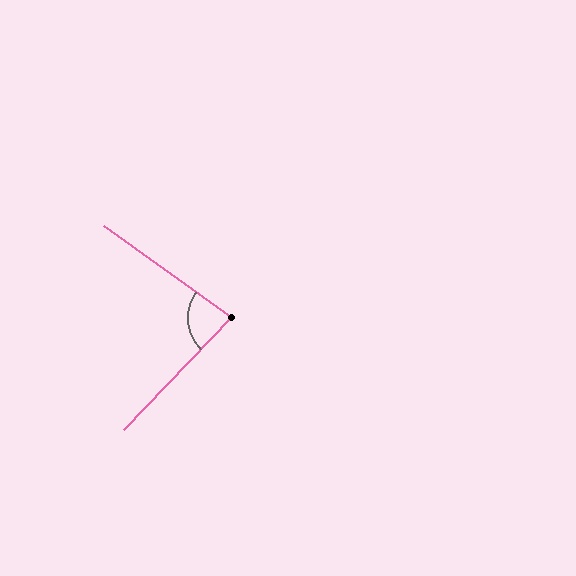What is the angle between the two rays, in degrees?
Approximately 82 degrees.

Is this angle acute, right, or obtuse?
It is acute.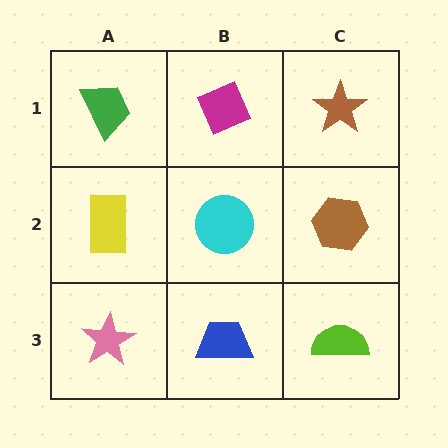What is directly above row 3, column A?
A yellow rectangle.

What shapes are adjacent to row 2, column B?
A magenta diamond (row 1, column B), a blue trapezoid (row 3, column B), a yellow rectangle (row 2, column A), a brown hexagon (row 2, column C).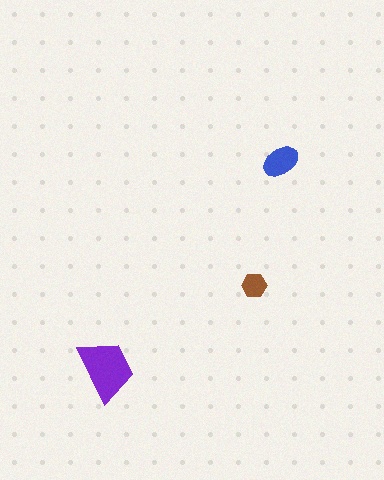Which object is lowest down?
The purple trapezoid is bottommost.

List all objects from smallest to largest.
The brown hexagon, the blue ellipse, the purple trapezoid.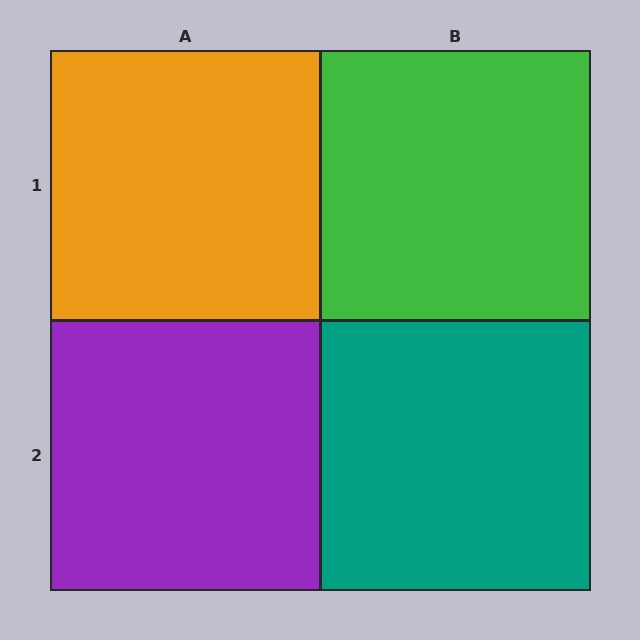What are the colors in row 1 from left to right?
Orange, green.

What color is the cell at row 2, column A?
Purple.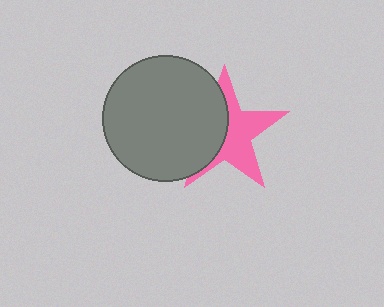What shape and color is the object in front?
The object in front is a gray circle.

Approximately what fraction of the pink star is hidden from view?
Roughly 45% of the pink star is hidden behind the gray circle.